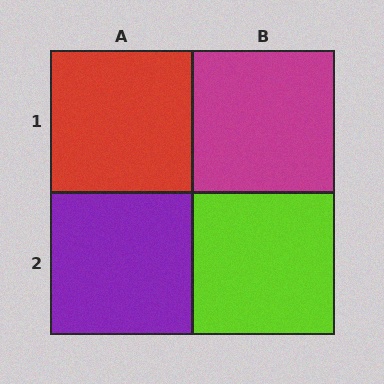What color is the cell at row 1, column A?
Red.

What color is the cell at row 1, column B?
Magenta.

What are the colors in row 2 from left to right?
Purple, lime.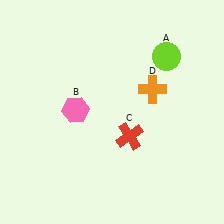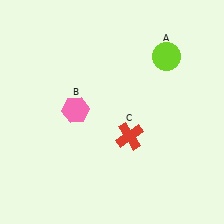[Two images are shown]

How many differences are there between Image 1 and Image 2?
There is 1 difference between the two images.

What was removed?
The orange cross (D) was removed in Image 2.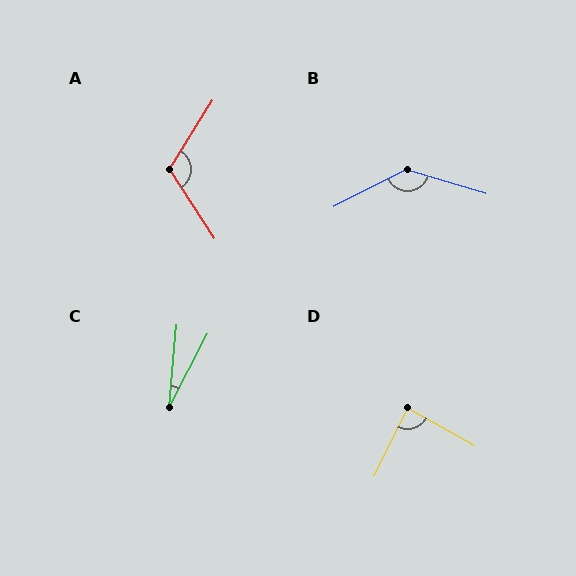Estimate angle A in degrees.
Approximately 115 degrees.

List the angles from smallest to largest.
C (23°), D (87°), A (115°), B (136°).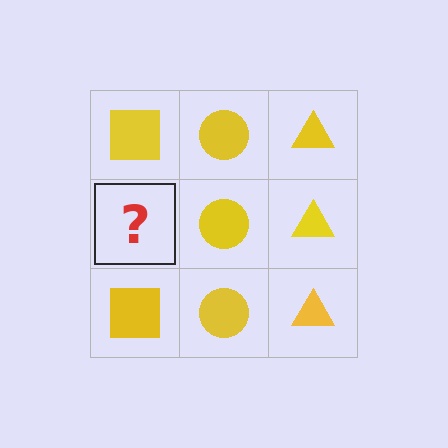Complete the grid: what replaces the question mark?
The question mark should be replaced with a yellow square.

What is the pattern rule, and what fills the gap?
The rule is that each column has a consistent shape. The gap should be filled with a yellow square.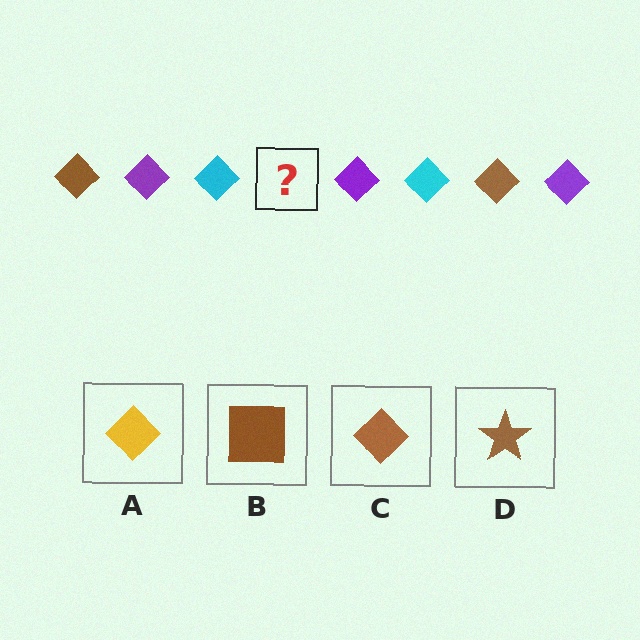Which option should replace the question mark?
Option C.